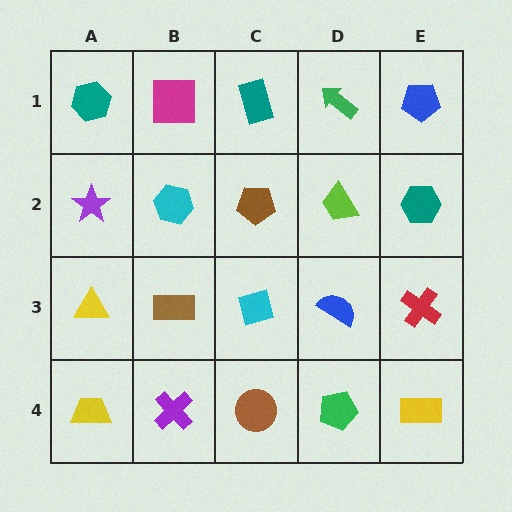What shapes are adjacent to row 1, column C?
A brown pentagon (row 2, column C), a magenta square (row 1, column B), a green arrow (row 1, column D).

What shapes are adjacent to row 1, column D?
A lime trapezoid (row 2, column D), a teal rectangle (row 1, column C), a blue pentagon (row 1, column E).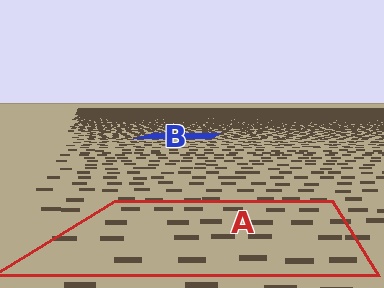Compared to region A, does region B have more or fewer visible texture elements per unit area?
Region B has more texture elements per unit area — they are packed more densely because it is farther away.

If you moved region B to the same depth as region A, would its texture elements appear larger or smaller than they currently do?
They would appear larger. At a closer depth, the same texture elements are projected at a bigger on-screen size.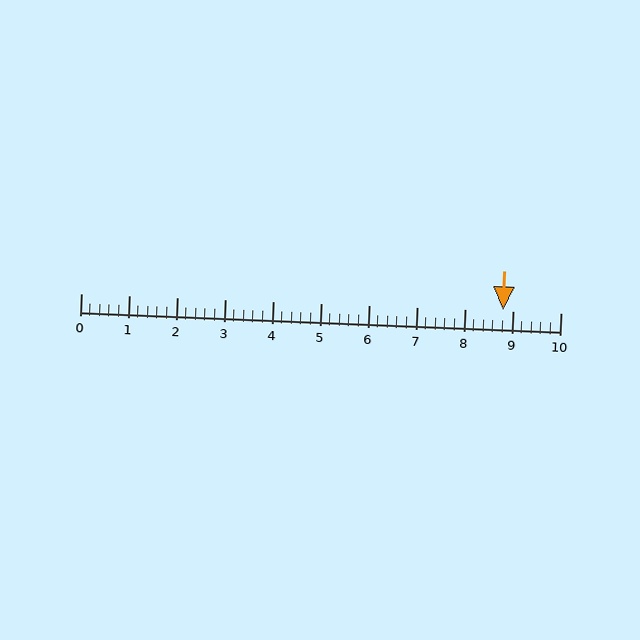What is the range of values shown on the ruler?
The ruler shows values from 0 to 10.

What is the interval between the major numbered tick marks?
The major tick marks are spaced 1 units apart.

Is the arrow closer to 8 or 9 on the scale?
The arrow is closer to 9.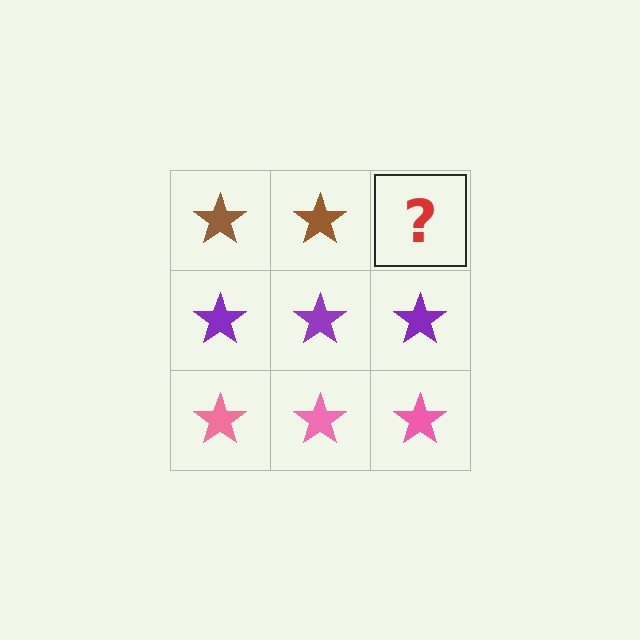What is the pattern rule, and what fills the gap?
The rule is that each row has a consistent color. The gap should be filled with a brown star.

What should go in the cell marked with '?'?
The missing cell should contain a brown star.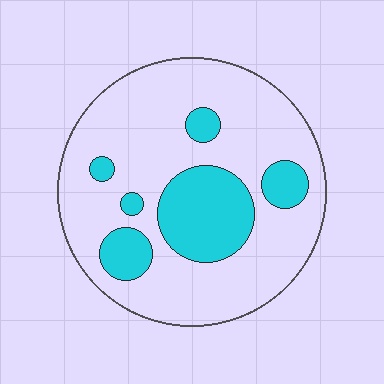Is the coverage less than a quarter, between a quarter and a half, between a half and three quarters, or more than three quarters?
Less than a quarter.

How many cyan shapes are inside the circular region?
6.